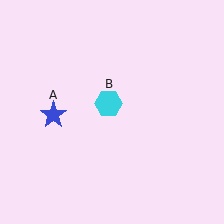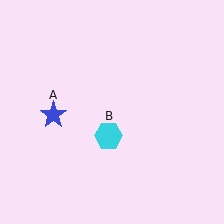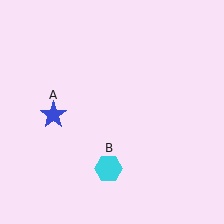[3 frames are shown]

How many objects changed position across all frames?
1 object changed position: cyan hexagon (object B).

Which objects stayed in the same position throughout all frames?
Blue star (object A) remained stationary.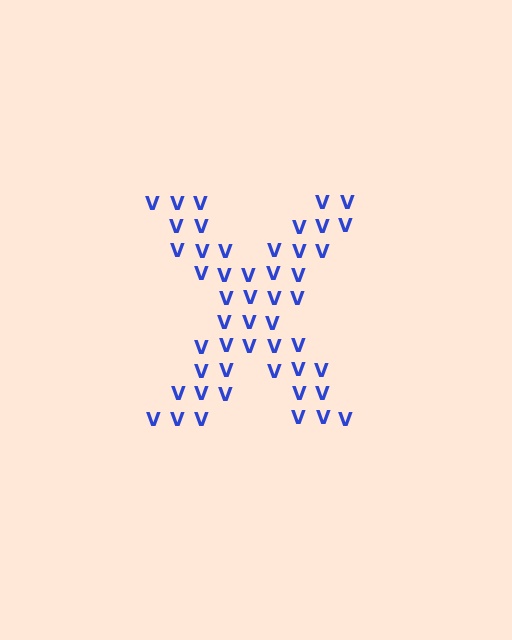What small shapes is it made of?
It is made of small letter V's.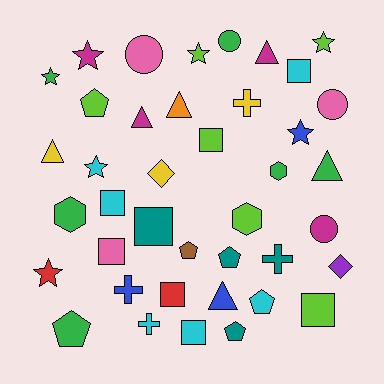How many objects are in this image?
There are 40 objects.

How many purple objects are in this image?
There is 1 purple object.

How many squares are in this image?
There are 8 squares.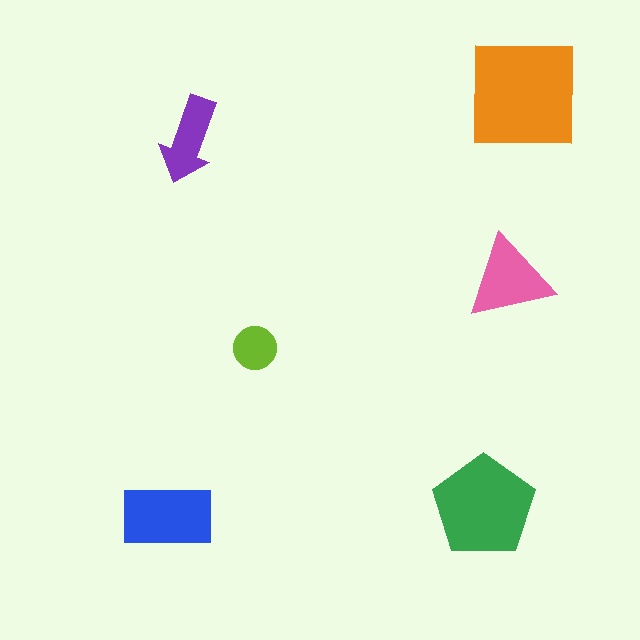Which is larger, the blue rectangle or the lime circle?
The blue rectangle.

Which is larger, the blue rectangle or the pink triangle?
The blue rectangle.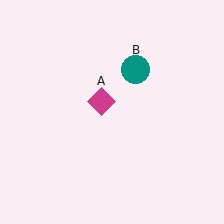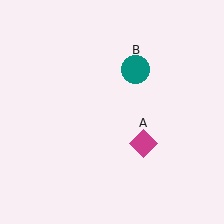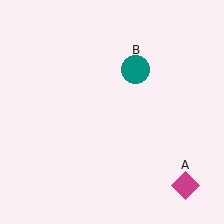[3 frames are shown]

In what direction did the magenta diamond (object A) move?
The magenta diamond (object A) moved down and to the right.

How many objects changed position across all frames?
1 object changed position: magenta diamond (object A).